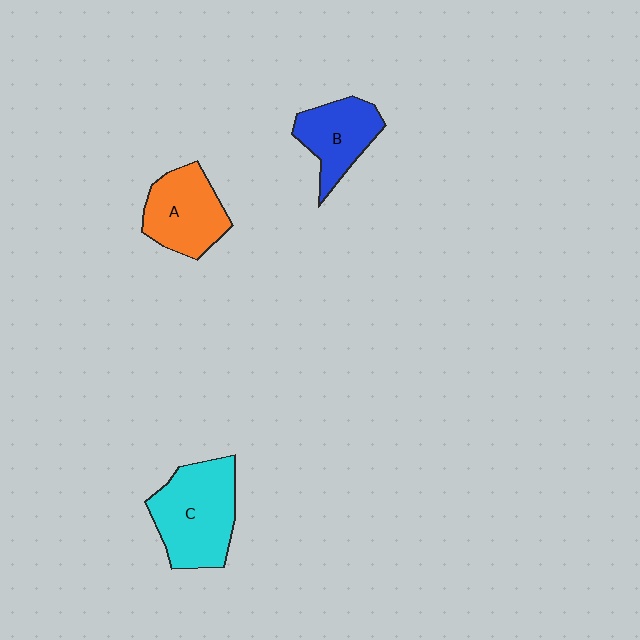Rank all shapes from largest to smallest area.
From largest to smallest: C (cyan), A (orange), B (blue).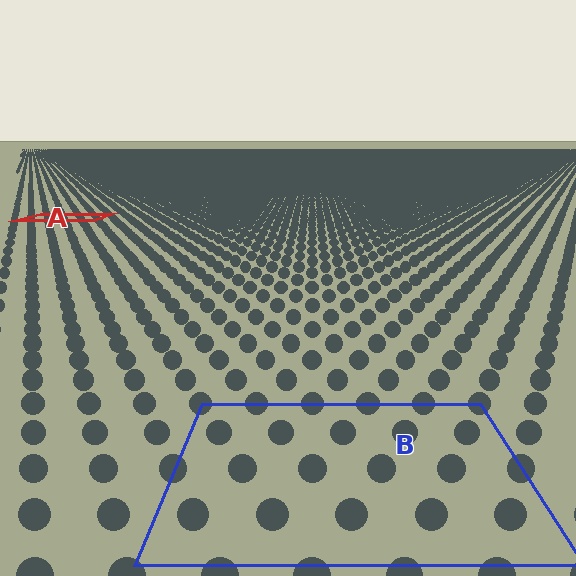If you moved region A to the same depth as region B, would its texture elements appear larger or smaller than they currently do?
They would appear larger. At a closer depth, the same texture elements are projected at a bigger on-screen size.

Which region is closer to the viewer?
Region B is closer. The texture elements there are larger and more spread out.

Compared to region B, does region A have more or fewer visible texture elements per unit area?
Region A has more texture elements per unit area — they are packed more densely because it is farther away.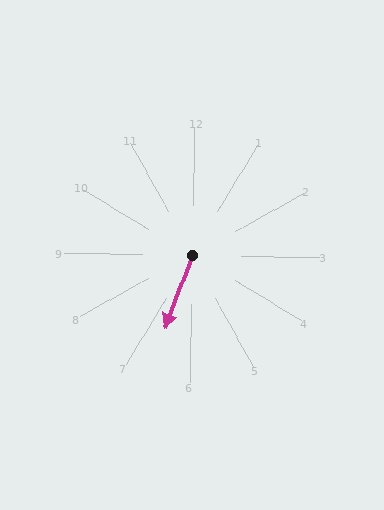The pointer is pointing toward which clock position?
Roughly 7 o'clock.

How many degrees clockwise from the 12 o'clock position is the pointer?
Approximately 200 degrees.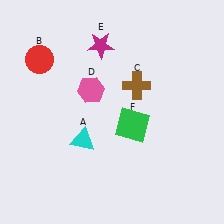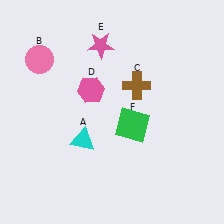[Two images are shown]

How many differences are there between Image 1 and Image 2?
There are 2 differences between the two images.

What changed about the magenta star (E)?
In Image 1, E is magenta. In Image 2, it changed to pink.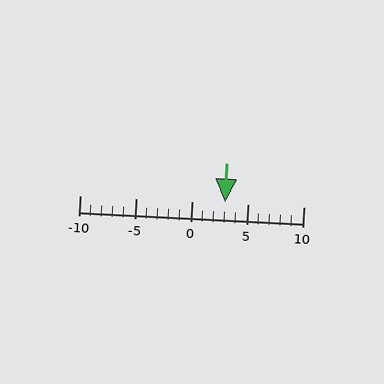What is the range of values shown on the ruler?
The ruler shows values from -10 to 10.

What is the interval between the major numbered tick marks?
The major tick marks are spaced 5 units apart.